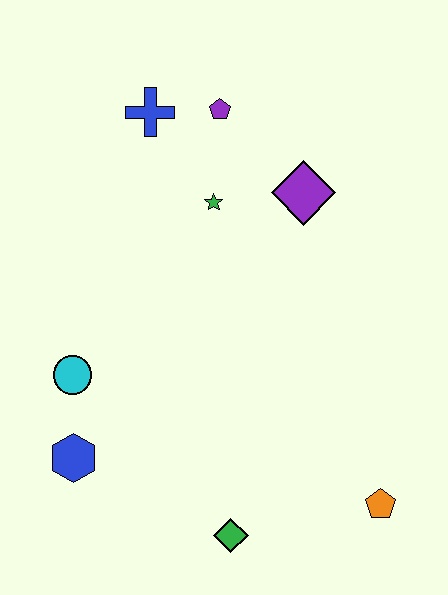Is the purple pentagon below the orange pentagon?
No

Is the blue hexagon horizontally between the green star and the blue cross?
No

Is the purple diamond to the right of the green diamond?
Yes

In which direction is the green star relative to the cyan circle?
The green star is above the cyan circle.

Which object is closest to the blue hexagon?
The cyan circle is closest to the blue hexagon.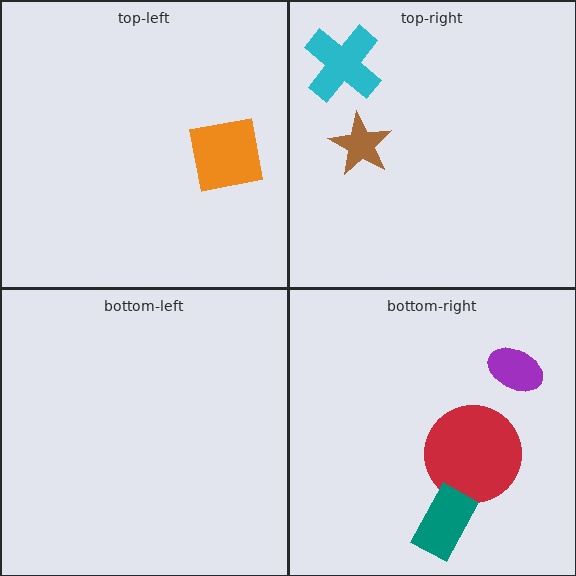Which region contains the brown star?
The top-right region.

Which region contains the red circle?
The bottom-right region.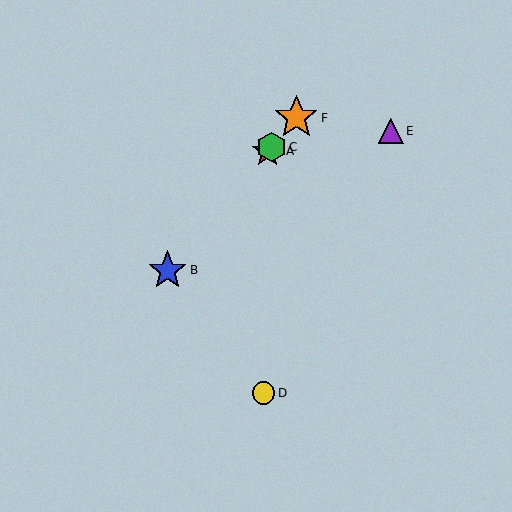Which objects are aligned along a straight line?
Objects A, B, C, F are aligned along a straight line.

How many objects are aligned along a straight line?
4 objects (A, B, C, F) are aligned along a straight line.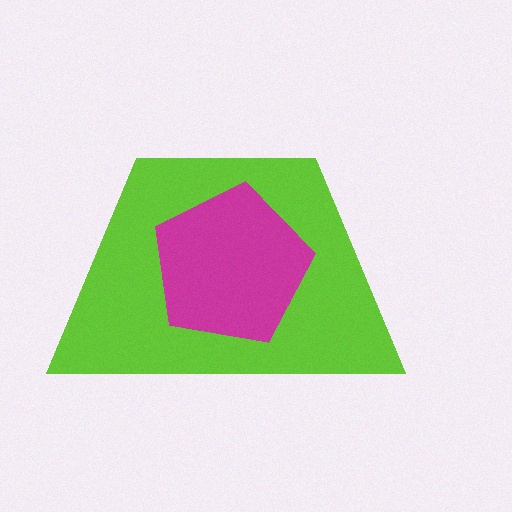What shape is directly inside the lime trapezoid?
The magenta pentagon.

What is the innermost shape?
The magenta pentagon.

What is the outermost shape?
The lime trapezoid.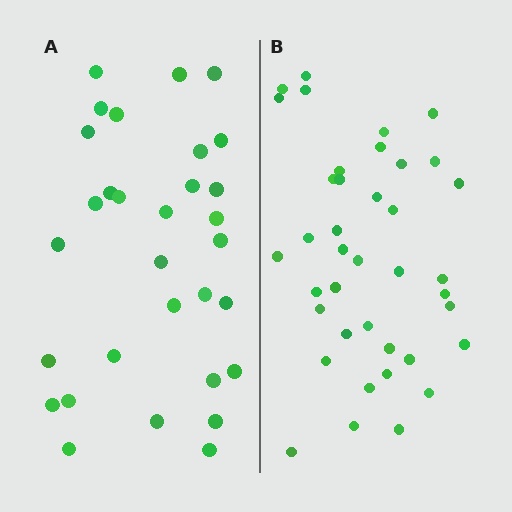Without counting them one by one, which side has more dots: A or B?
Region B (the right region) has more dots.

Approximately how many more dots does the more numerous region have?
Region B has roughly 8 or so more dots than region A.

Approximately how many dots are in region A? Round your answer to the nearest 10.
About 30 dots. (The exact count is 31, which rounds to 30.)